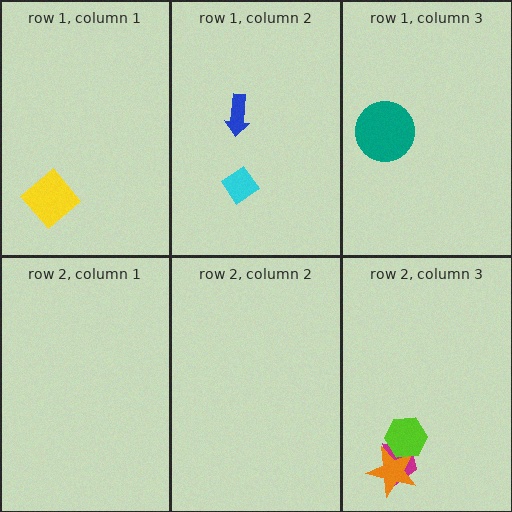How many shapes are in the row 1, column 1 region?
1.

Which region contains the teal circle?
The row 1, column 3 region.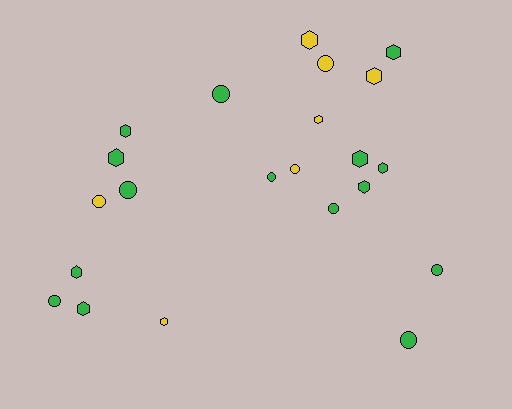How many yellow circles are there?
There are 3 yellow circles.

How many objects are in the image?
There are 22 objects.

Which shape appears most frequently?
Hexagon, with 12 objects.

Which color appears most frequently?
Green, with 15 objects.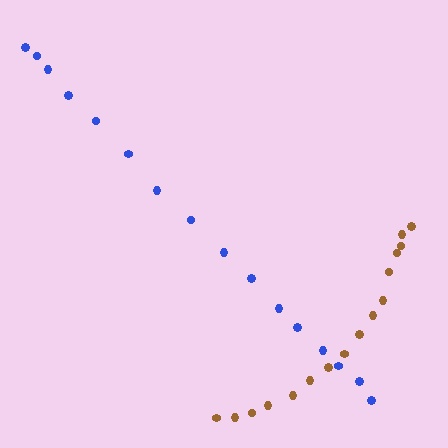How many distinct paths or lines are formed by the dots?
There are 2 distinct paths.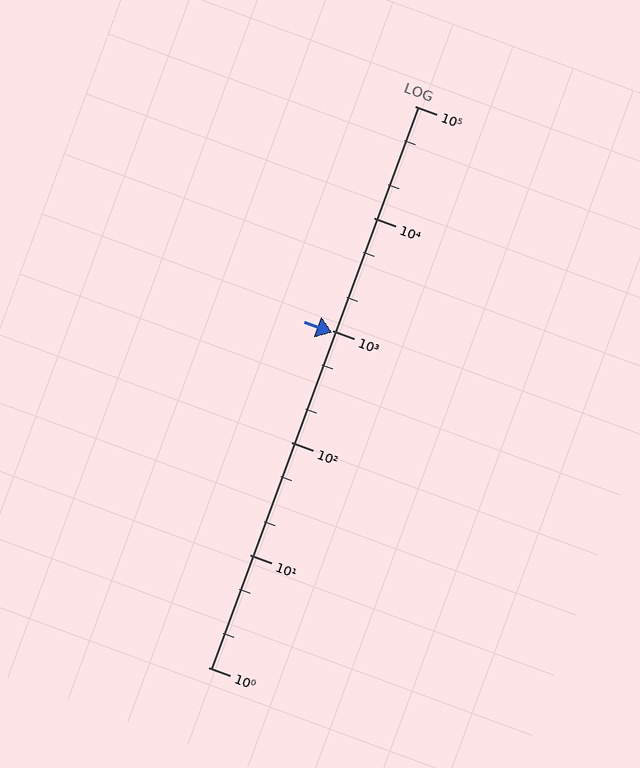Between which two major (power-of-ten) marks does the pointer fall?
The pointer is between 100 and 1000.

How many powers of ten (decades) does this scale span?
The scale spans 5 decades, from 1 to 100000.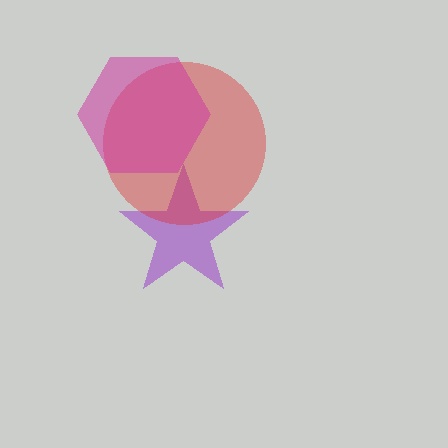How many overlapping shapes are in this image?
There are 3 overlapping shapes in the image.